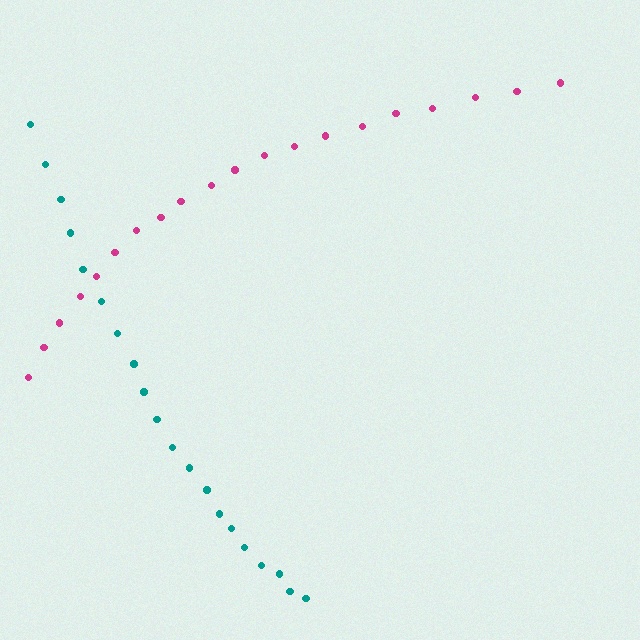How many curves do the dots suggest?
There are 2 distinct paths.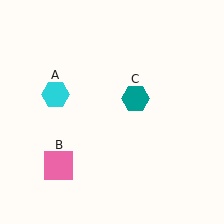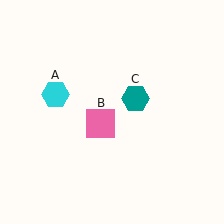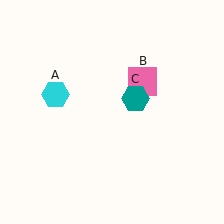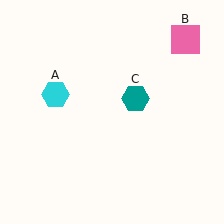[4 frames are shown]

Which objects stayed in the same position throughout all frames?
Cyan hexagon (object A) and teal hexagon (object C) remained stationary.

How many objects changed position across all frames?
1 object changed position: pink square (object B).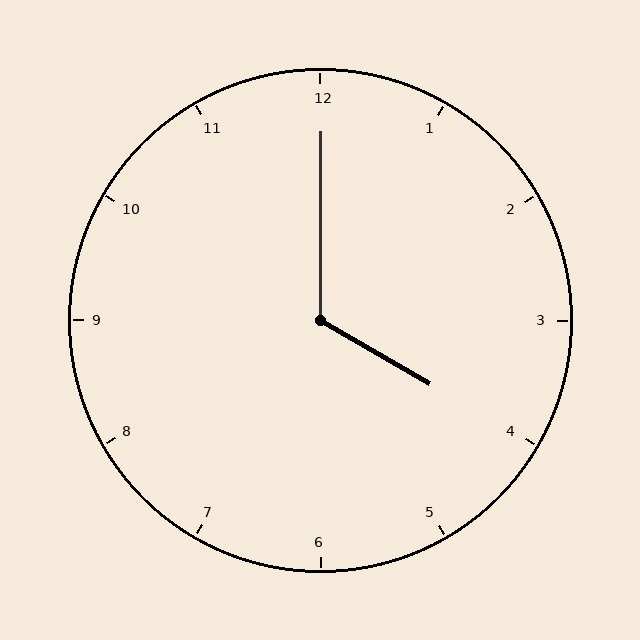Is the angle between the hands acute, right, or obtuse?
It is obtuse.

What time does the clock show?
4:00.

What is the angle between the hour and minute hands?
Approximately 120 degrees.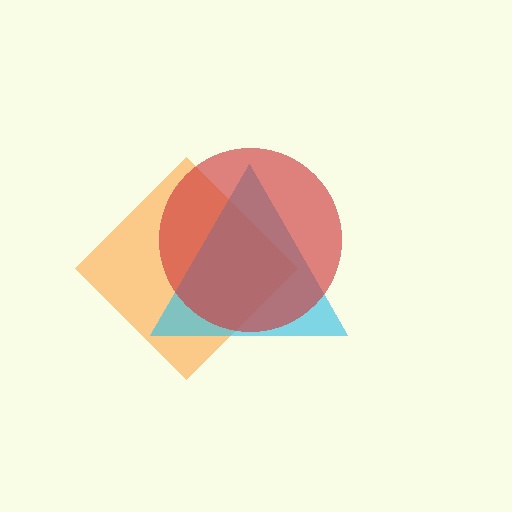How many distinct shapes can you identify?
There are 3 distinct shapes: an orange diamond, a cyan triangle, a red circle.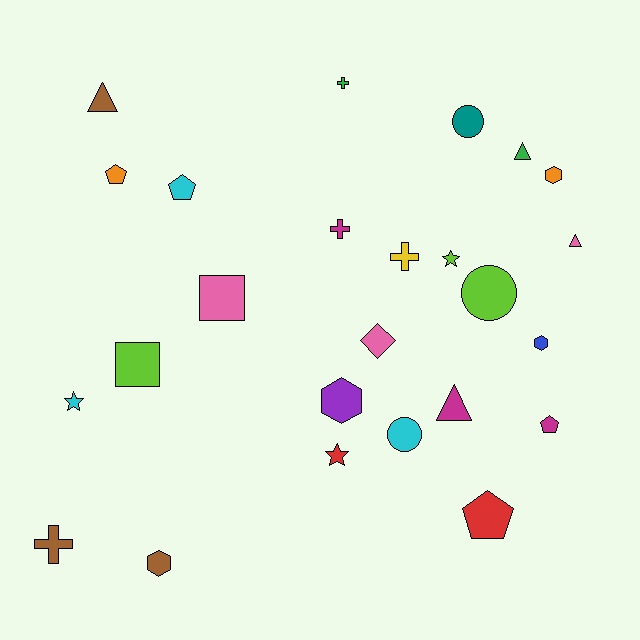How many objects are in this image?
There are 25 objects.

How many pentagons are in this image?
There are 4 pentagons.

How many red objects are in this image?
There are 2 red objects.